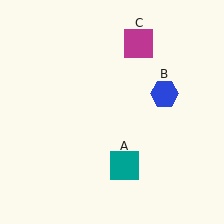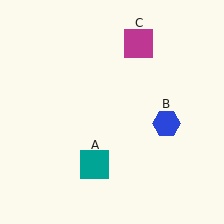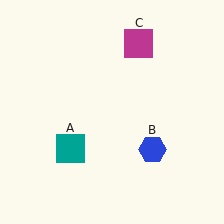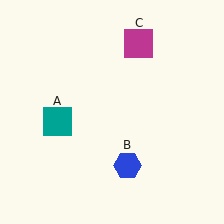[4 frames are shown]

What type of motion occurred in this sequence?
The teal square (object A), blue hexagon (object B) rotated clockwise around the center of the scene.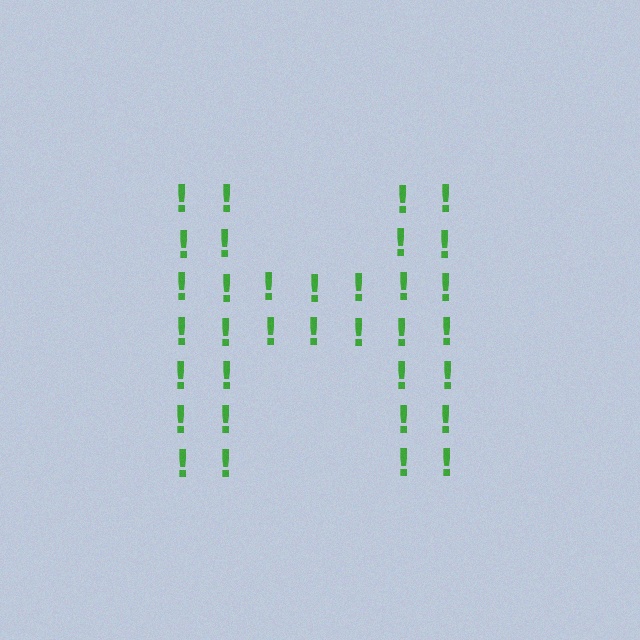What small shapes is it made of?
It is made of small exclamation marks.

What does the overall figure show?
The overall figure shows the letter H.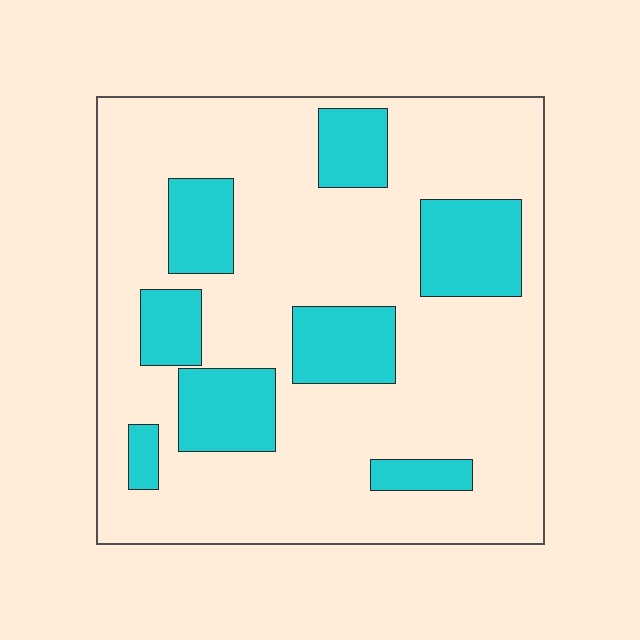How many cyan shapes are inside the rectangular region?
8.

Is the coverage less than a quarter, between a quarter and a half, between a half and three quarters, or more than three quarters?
Less than a quarter.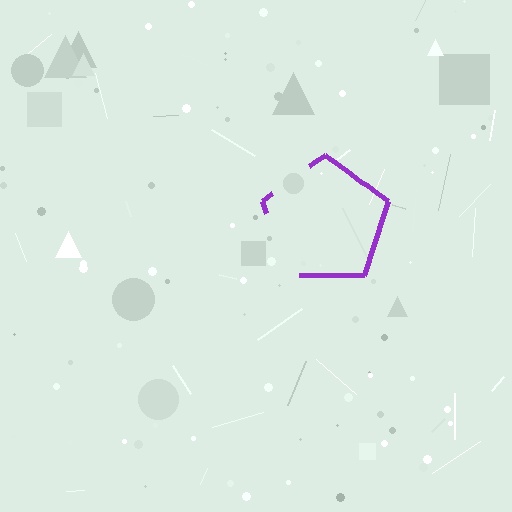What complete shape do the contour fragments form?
The contour fragments form a pentagon.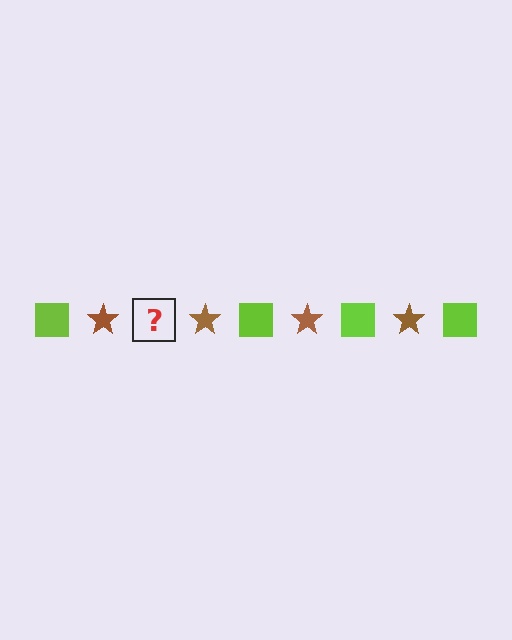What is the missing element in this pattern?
The missing element is a lime square.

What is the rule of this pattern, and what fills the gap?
The rule is that the pattern alternates between lime square and brown star. The gap should be filled with a lime square.